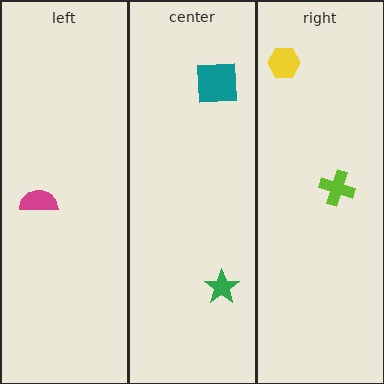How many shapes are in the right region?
2.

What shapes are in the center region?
The teal square, the green star.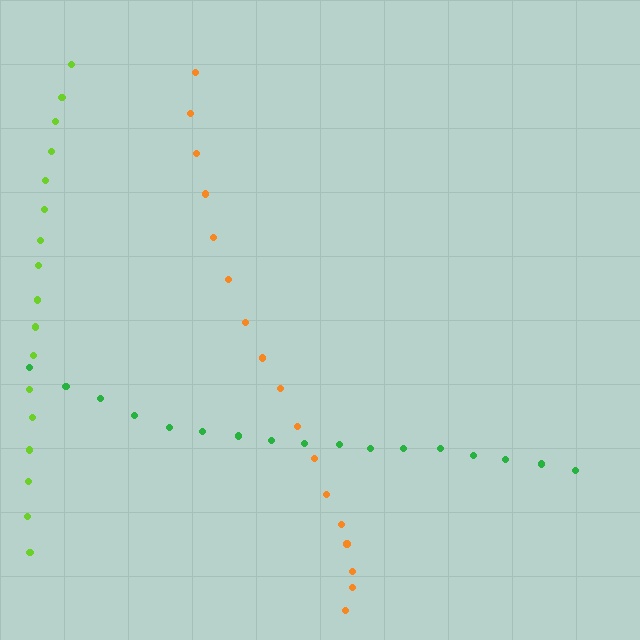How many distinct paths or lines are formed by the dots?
There are 3 distinct paths.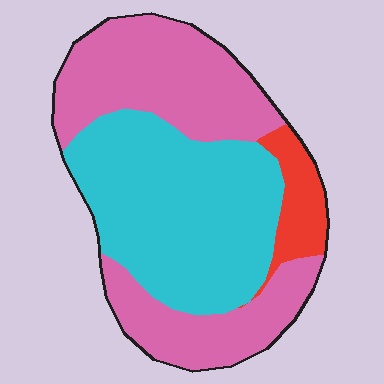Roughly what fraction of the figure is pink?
Pink takes up about one half (1/2) of the figure.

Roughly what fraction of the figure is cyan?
Cyan covers 45% of the figure.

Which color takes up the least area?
Red, at roughly 10%.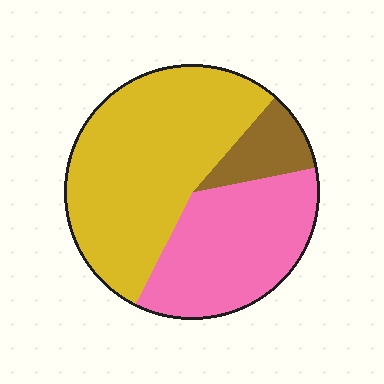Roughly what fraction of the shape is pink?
Pink covers roughly 35% of the shape.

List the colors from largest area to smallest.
From largest to smallest: yellow, pink, brown.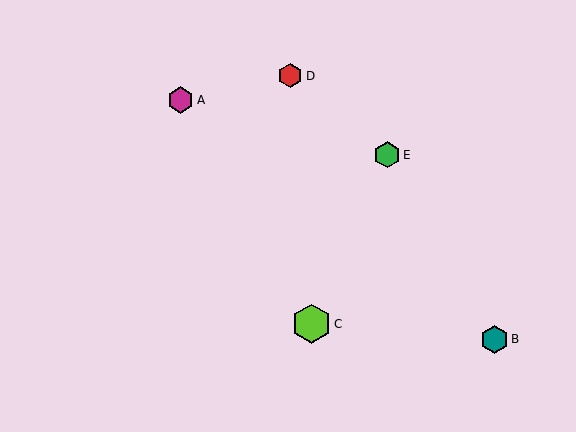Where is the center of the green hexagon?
The center of the green hexagon is at (387, 155).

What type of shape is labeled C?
Shape C is a lime hexagon.